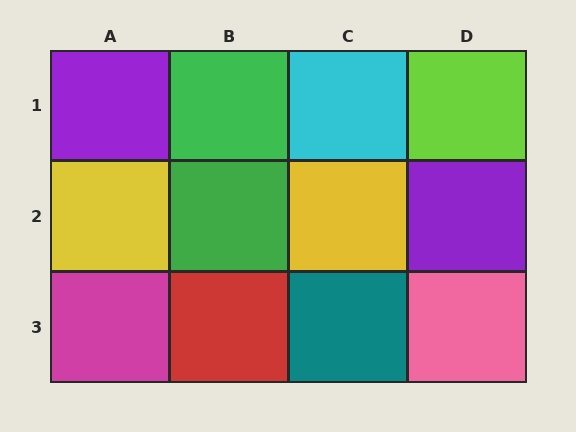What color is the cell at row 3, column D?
Pink.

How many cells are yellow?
2 cells are yellow.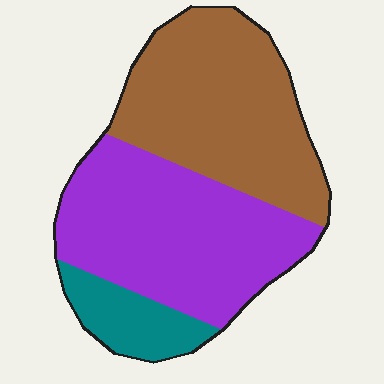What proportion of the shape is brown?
Brown covers around 45% of the shape.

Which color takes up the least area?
Teal, at roughly 10%.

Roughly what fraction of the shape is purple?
Purple takes up between a third and a half of the shape.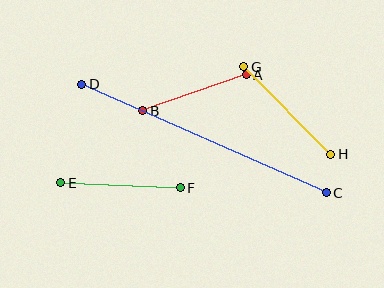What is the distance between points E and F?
The distance is approximately 119 pixels.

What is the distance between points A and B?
The distance is approximately 110 pixels.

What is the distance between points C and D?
The distance is approximately 268 pixels.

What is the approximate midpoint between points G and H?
The midpoint is at approximately (287, 110) pixels.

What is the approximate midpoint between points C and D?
The midpoint is at approximately (204, 138) pixels.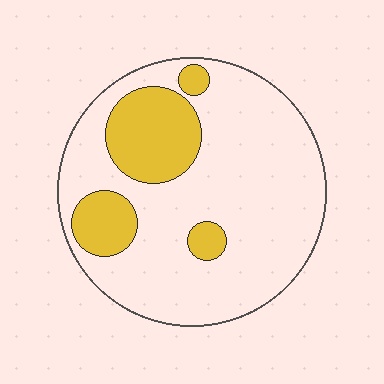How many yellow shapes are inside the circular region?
4.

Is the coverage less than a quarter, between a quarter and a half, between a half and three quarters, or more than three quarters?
Less than a quarter.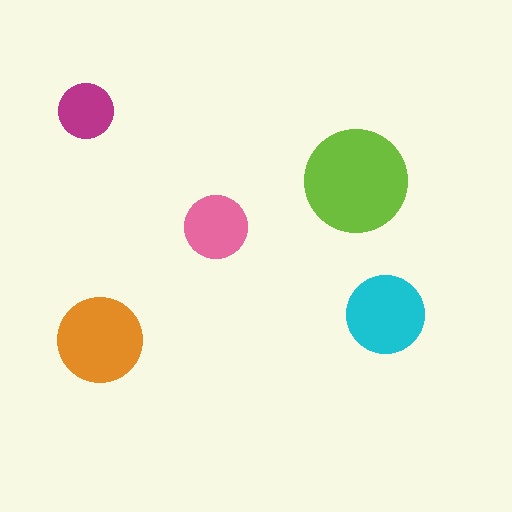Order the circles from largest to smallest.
the lime one, the orange one, the cyan one, the pink one, the magenta one.